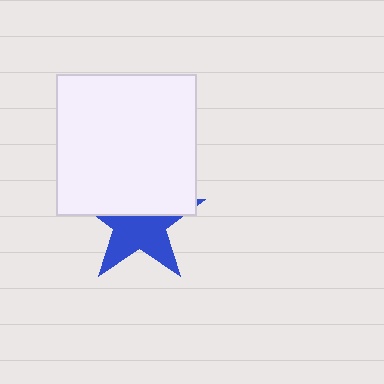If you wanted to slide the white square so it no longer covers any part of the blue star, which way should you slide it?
Slide it up — that is the most direct way to separate the two shapes.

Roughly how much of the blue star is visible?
About half of it is visible (roughly 55%).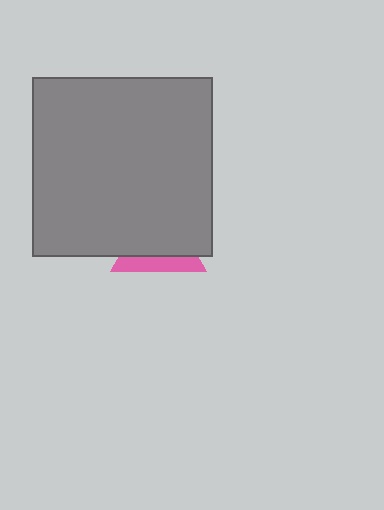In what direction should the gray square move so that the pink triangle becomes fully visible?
The gray square should move up. That is the shortest direction to clear the overlap and leave the pink triangle fully visible.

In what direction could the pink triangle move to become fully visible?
The pink triangle could move down. That would shift it out from behind the gray square entirely.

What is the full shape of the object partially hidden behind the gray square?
The partially hidden object is a pink triangle.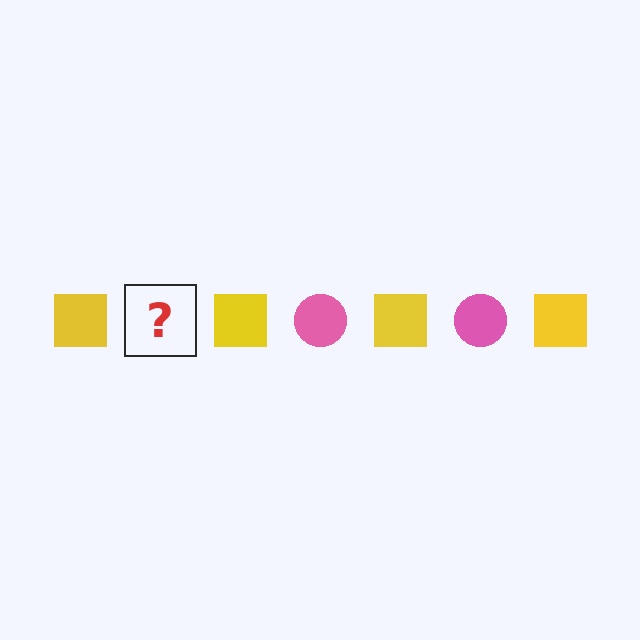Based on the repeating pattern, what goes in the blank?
The blank should be a pink circle.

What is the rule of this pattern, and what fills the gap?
The rule is that the pattern alternates between yellow square and pink circle. The gap should be filled with a pink circle.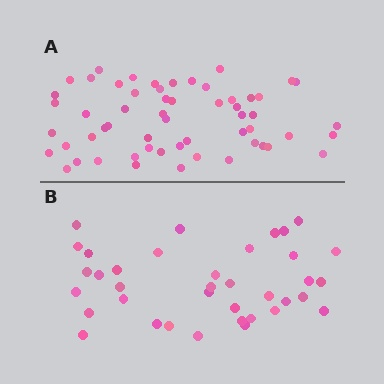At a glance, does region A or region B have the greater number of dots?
Region A (the top region) has more dots.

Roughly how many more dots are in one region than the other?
Region A has approximately 20 more dots than region B.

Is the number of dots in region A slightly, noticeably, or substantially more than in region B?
Region A has substantially more. The ratio is roughly 1.5 to 1.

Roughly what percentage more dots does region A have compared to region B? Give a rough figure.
About 55% more.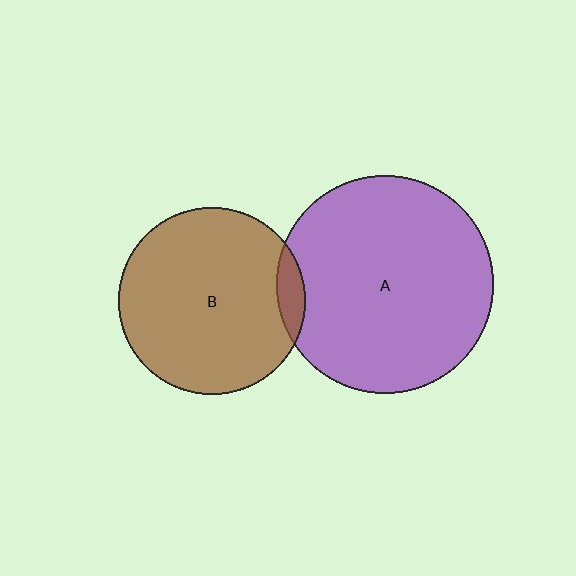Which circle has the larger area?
Circle A (purple).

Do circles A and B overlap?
Yes.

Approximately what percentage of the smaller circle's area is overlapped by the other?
Approximately 5%.